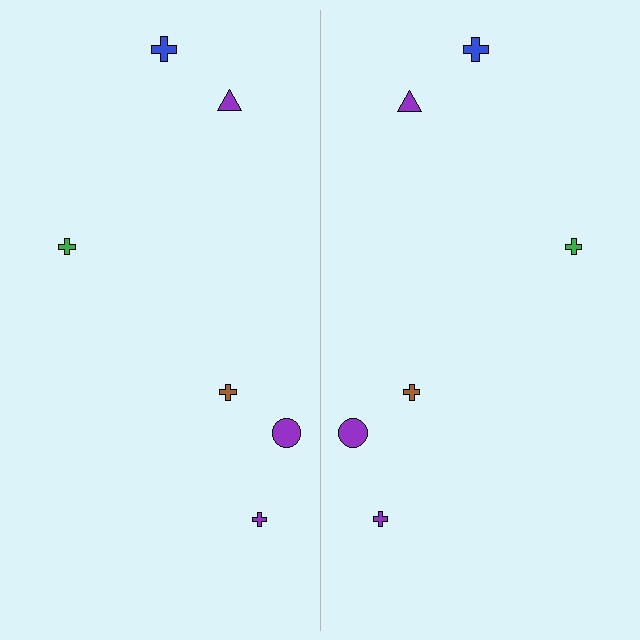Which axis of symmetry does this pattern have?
The pattern has a vertical axis of symmetry running through the center of the image.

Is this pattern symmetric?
Yes, this pattern has bilateral (reflection) symmetry.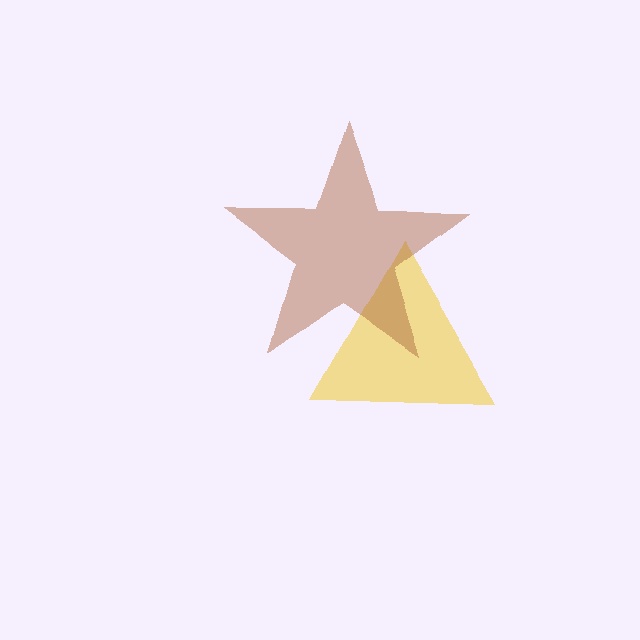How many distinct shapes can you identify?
There are 2 distinct shapes: a yellow triangle, a brown star.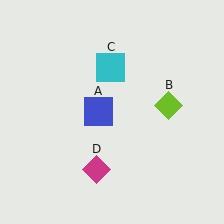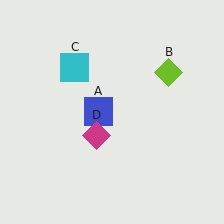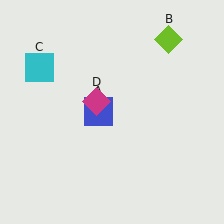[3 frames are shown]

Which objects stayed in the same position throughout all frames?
Blue square (object A) remained stationary.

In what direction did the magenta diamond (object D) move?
The magenta diamond (object D) moved up.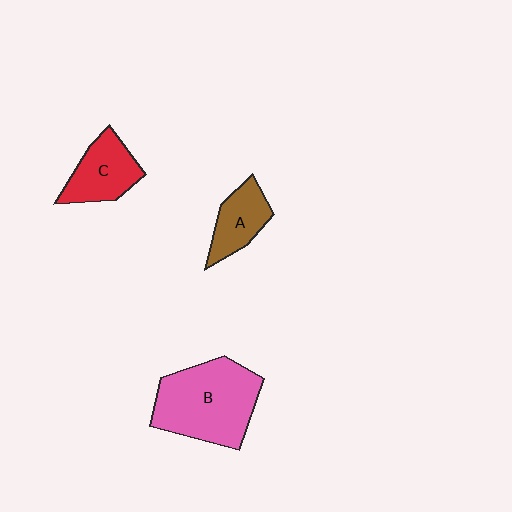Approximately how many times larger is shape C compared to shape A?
Approximately 1.2 times.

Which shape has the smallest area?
Shape A (brown).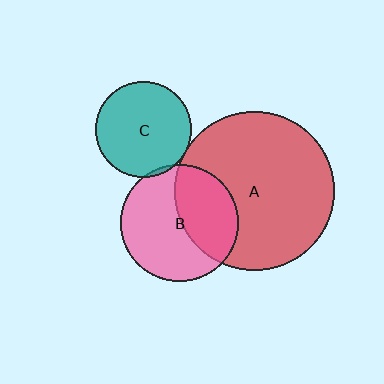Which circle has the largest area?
Circle A (red).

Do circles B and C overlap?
Yes.